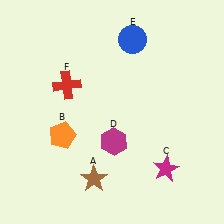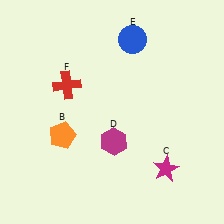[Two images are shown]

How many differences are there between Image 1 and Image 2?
There is 1 difference between the two images.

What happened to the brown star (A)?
The brown star (A) was removed in Image 2. It was in the bottom-left area of Image 1.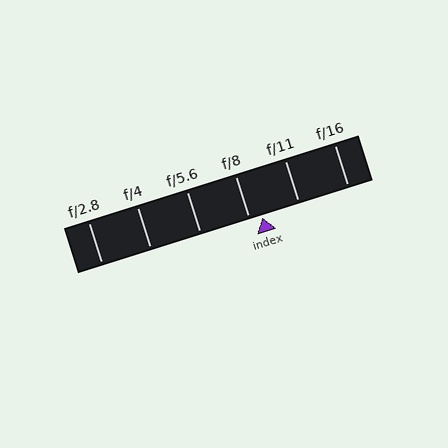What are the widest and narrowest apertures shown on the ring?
The widest aperture shown is f/2.8 and the narrowest is f/16.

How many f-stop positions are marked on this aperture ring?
There are 6 f-stop positions marked.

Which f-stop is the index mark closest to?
The index mark is closest to f/8.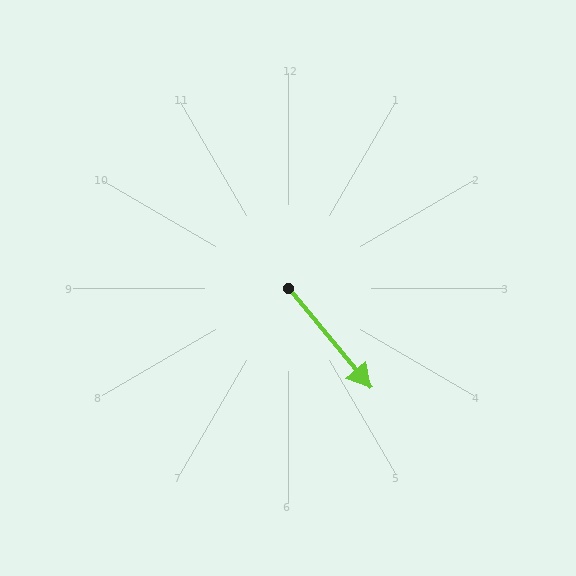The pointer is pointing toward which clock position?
Roughly 5 o'clock.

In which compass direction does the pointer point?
Southeast.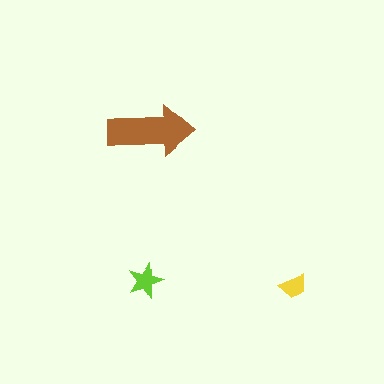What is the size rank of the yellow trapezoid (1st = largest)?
3rd.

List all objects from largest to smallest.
The brown arrow, the lime star, the yellow trapezoid.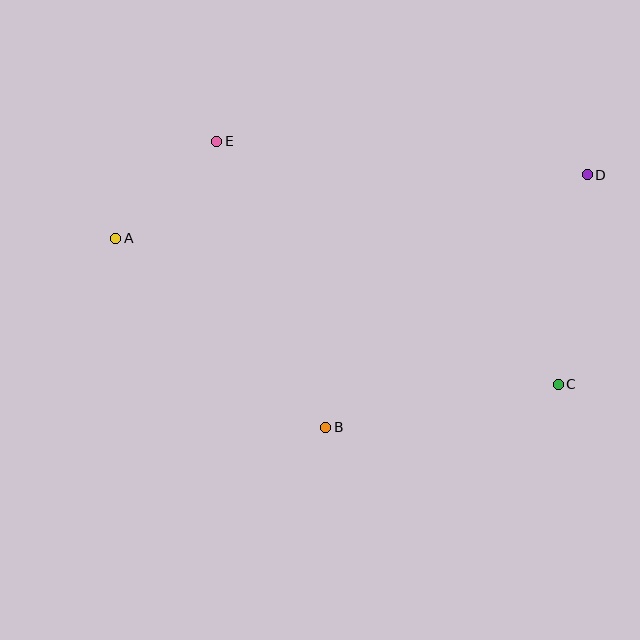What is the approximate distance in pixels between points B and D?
The distance between B and D is approximately 363 pixels.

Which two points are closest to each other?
Points A and E are closest to each other.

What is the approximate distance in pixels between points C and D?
The distance between C and D is approximately 211 pixels.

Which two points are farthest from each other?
Points A and D are farthest from each other.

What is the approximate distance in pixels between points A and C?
The distance between A and C is approximately 466 pixels.